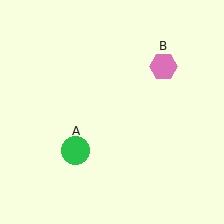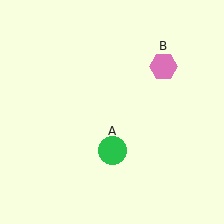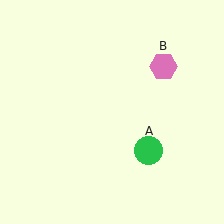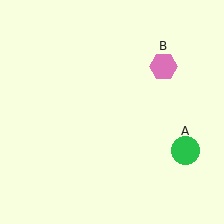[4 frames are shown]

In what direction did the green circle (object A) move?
The green circle (object A) moved right.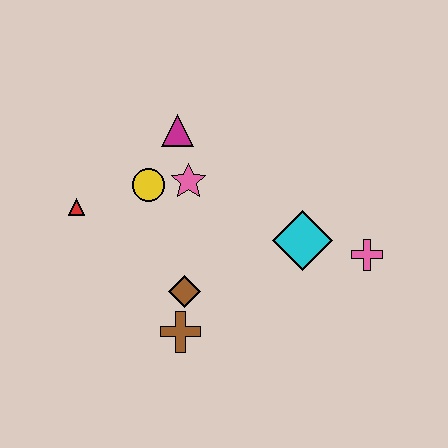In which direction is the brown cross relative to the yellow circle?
The brown cross is below the yellow circle.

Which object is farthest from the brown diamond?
The pink cross is farthest from the brown diamond.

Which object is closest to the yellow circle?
The pink star is closest to the yellow circle.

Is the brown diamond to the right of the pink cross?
No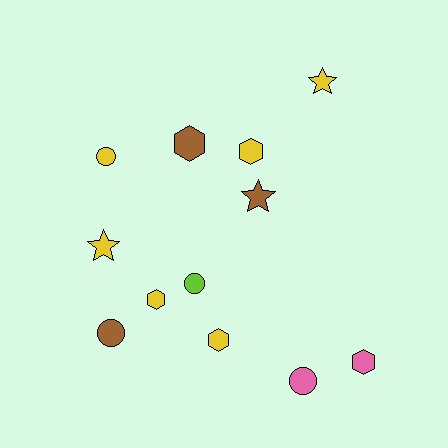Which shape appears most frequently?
Hexagon, with 5 objects.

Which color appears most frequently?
Yellow, with 6 objects.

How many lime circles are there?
There is 1 lime circle.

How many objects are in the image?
There are 12 objects.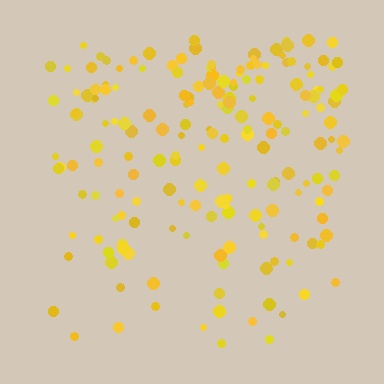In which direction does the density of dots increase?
From bottom to top, with the top side densest.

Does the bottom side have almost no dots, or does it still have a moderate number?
Still a moderate number, just noticeably fewer than the top.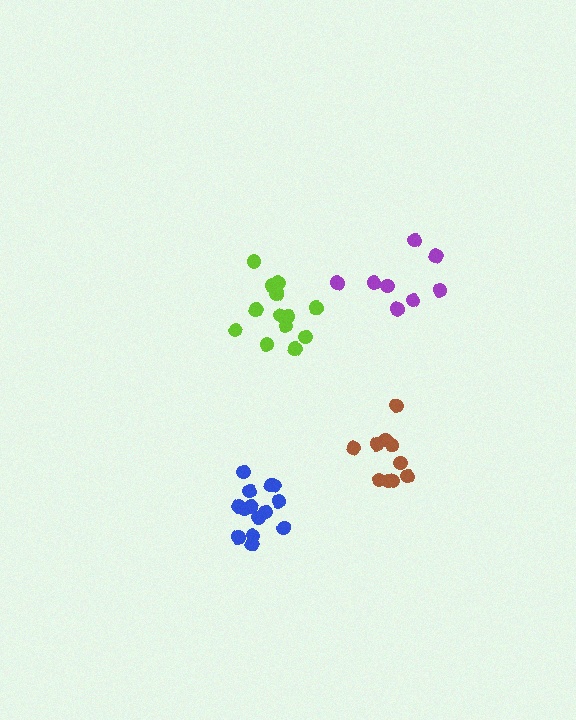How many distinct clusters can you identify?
There are 4 distinct clusters.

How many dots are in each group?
Group 1: 13 dots, Group 2: 14 dots, Group 3: 10 dots, Group 4: 8 dots (45 total).